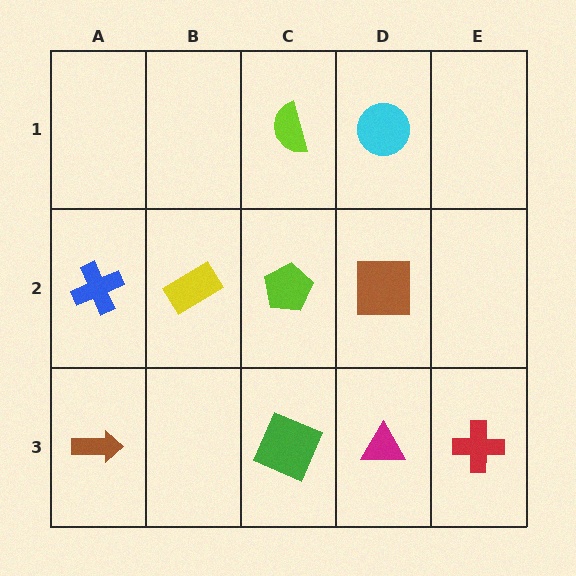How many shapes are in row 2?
4 shapes.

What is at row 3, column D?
A magenta triangle.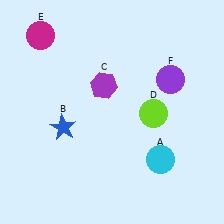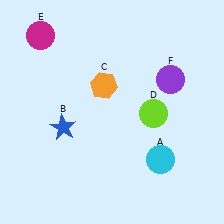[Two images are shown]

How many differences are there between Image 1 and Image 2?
There is 1 difference between the two images.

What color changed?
The hexagon (C) changed from purple in Image 1 to orange in Image 2.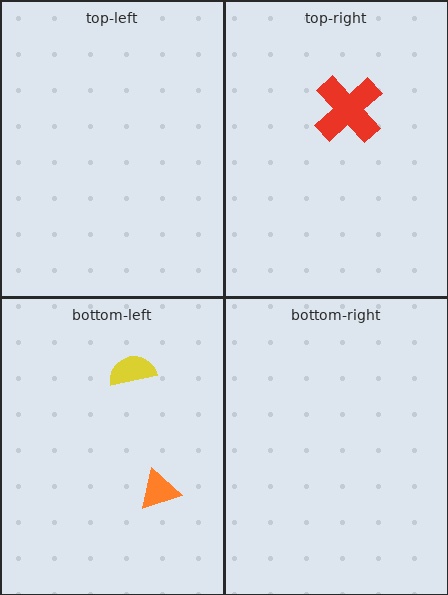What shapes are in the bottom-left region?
The orange triangle, the yellow semicircle.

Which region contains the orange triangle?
The bottom-left region.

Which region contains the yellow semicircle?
The bottom-left region.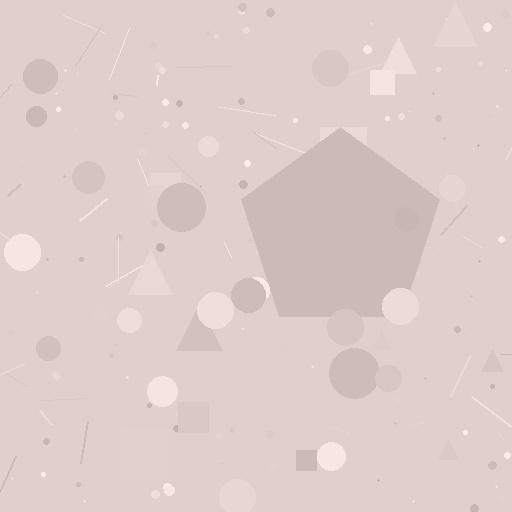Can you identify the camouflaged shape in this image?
The camouflaged shape is a pentagon.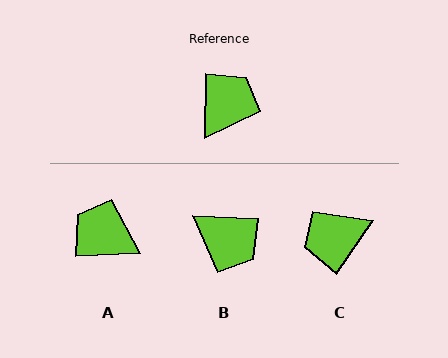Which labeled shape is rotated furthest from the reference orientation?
C, about 147 degrees away.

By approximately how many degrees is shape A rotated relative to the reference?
Approximately 93 degrees counter-clockwise.